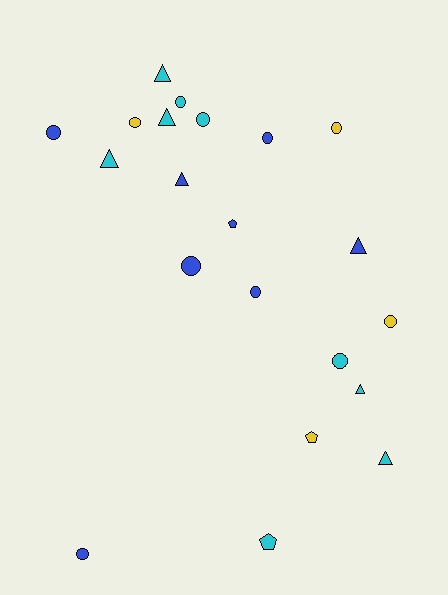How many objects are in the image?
There are 21 objects.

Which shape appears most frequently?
Circle, with 11 objects.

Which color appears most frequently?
Cyan, with 9 objects.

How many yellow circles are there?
There are 3 yellow circles.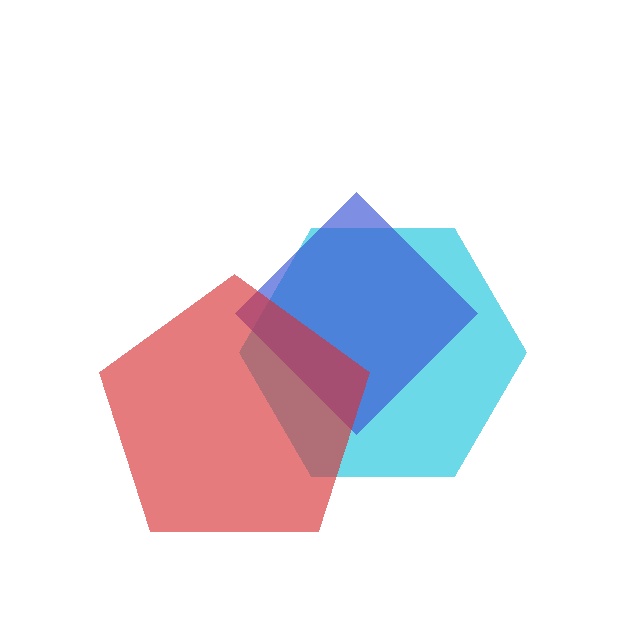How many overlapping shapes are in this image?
There are 3 overlapping shapes in the image.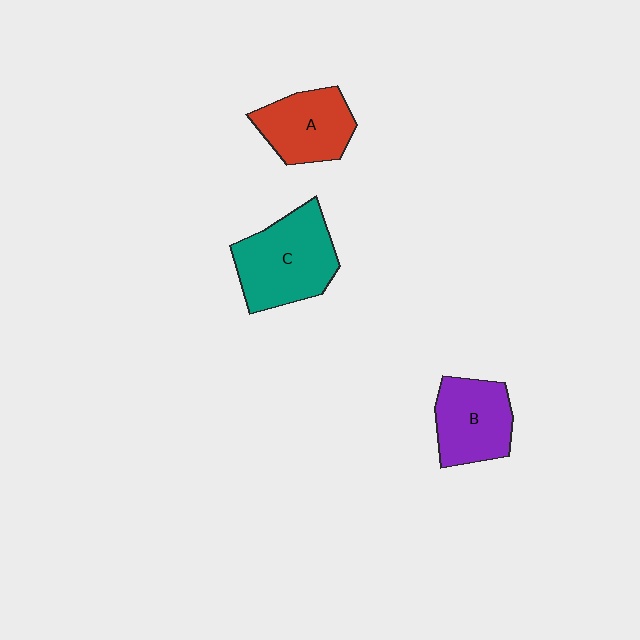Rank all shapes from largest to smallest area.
From largest to smallest: C (teal), B (purple), A (red).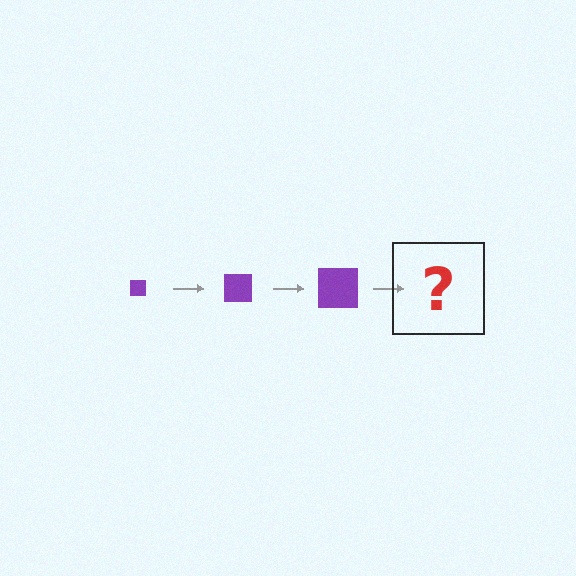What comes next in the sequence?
The next element should be a purple square, larger than the previous one.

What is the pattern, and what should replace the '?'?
The pattern is that the square gets progressively larger each step. The '?' should be a purple square, larger than the previous one.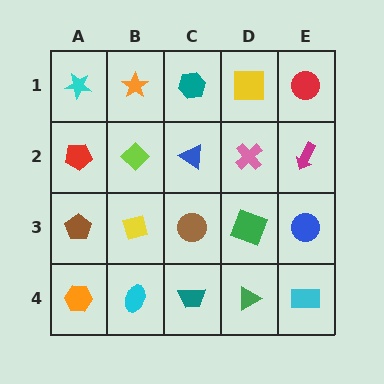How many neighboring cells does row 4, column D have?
3.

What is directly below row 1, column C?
A blue triangle.